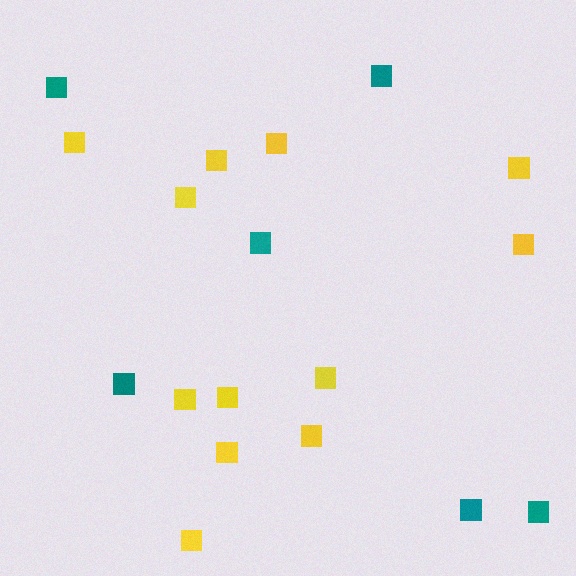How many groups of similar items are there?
There are 2 groups: one group of teal squares (6) and one group of yellow squares (12).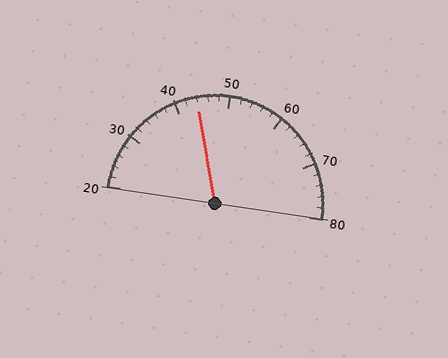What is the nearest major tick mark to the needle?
The nearest major tick mark is 40.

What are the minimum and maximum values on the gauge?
The gauge ranges from 20 to 80.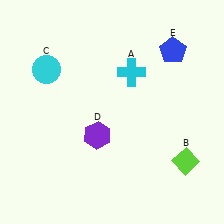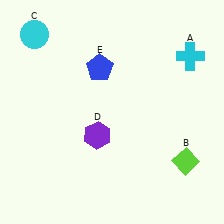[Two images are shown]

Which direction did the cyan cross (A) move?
The cyan cross (A) moved right.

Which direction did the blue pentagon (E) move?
The blue pentagon (E) moved left.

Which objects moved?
The objects that moved are: the cyan cross (A), the cyan circle (C), the blue pentagon (E).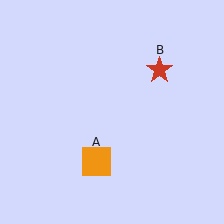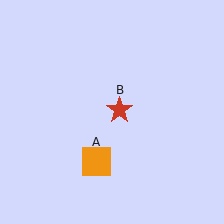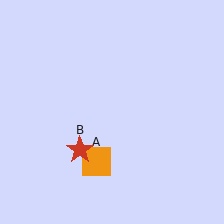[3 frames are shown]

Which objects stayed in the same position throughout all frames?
Orange square (object A) remained stationary.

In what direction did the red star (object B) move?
The red star (object B) moved down and to the left.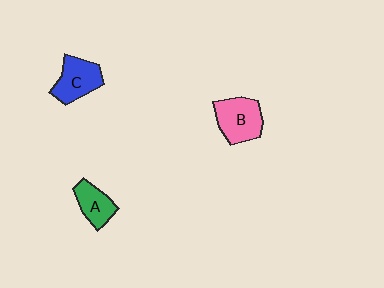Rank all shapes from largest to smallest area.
From largest to smallest: B (pink), C (blue), A (green).